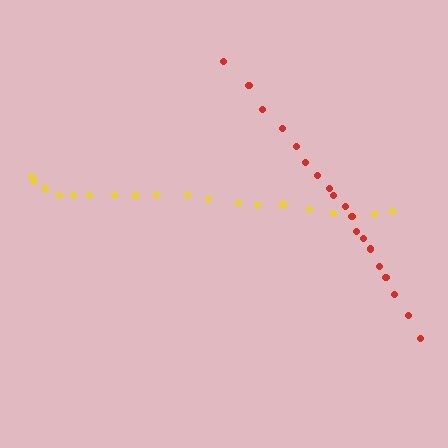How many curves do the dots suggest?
There are 2 distinct paths.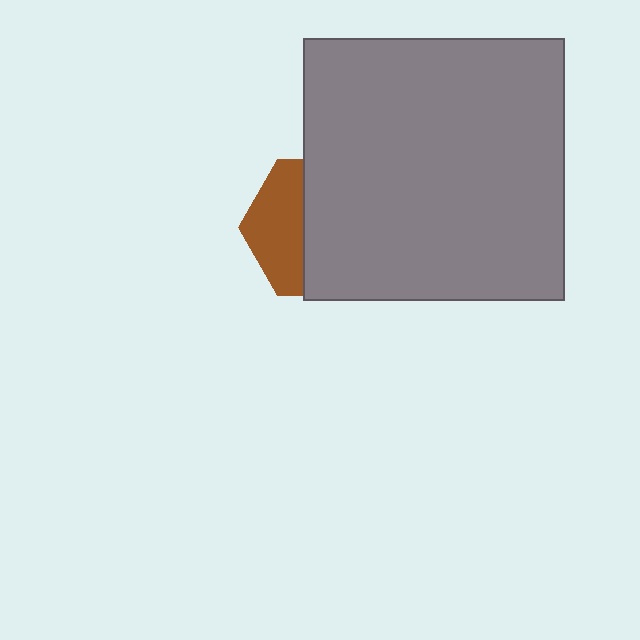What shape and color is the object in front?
The object in front is a gray square.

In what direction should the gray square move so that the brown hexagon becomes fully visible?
The gray square should move right. That is the shortest direction to clear the overlap and leave the brown hexagon fully visible.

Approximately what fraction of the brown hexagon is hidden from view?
Roughly 61% of the brown hexagon is hidden behind the gray square.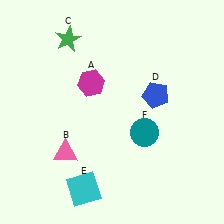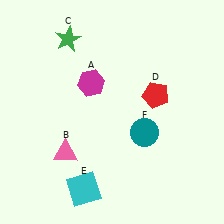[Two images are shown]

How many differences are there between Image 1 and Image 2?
There is 1 difference between the two images.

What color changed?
The pentagon (D) changed from blue in Image 1 to red in Image 2.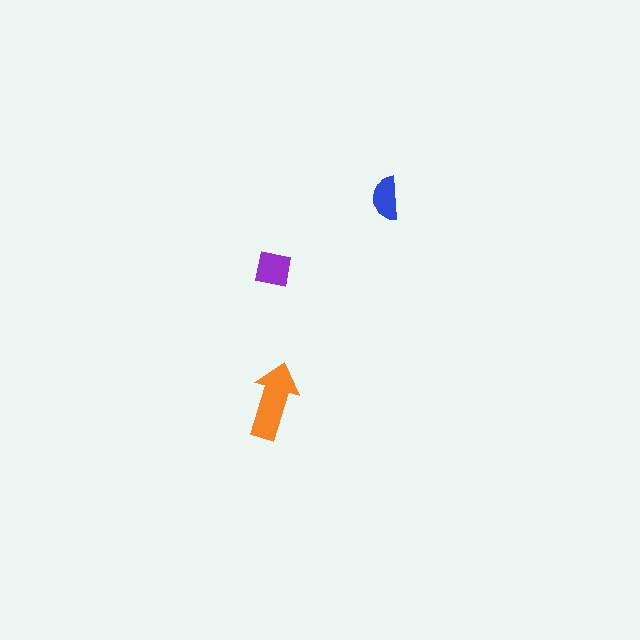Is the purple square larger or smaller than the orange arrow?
Smaller.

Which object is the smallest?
The blue semicircle.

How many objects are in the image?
There are 3 objects in the image.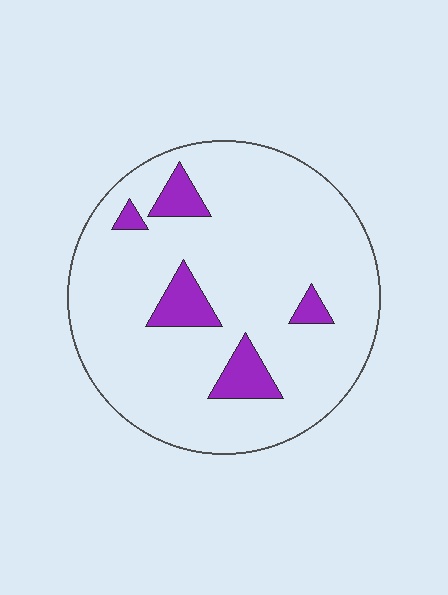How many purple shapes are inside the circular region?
5.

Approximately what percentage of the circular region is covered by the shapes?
Approximately 10%.